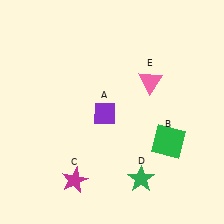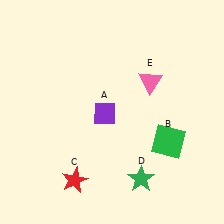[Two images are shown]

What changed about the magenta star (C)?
In Image 1, C is magenta. In Image 2, it changed to red.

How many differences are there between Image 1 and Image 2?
There is 1 difference between the two images.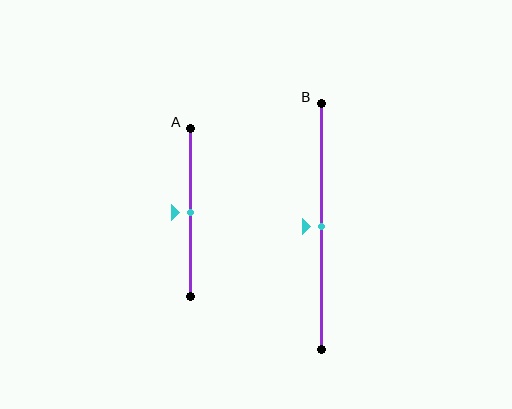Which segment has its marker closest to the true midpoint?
Segment A has its marker closest to the true midpoint.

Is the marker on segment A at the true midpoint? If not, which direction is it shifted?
Yes, the marker on segment A is at the true midpoint.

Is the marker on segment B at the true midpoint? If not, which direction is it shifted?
Yes, the marker on segment B is at the true midpoint.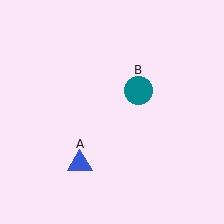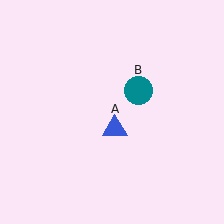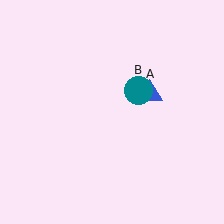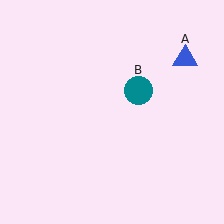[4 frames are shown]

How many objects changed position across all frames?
1 object changed position: blue triangle (object A).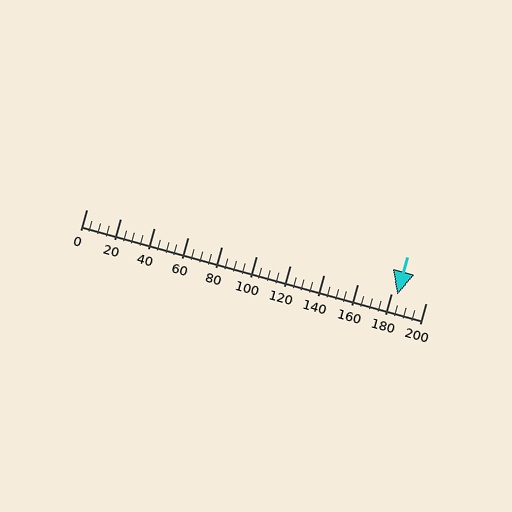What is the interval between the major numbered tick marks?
The major tick marks are spaced 20 units apart.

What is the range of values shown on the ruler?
The ruler shows values from 0 to 200.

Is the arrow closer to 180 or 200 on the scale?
The arrow is closer to 180.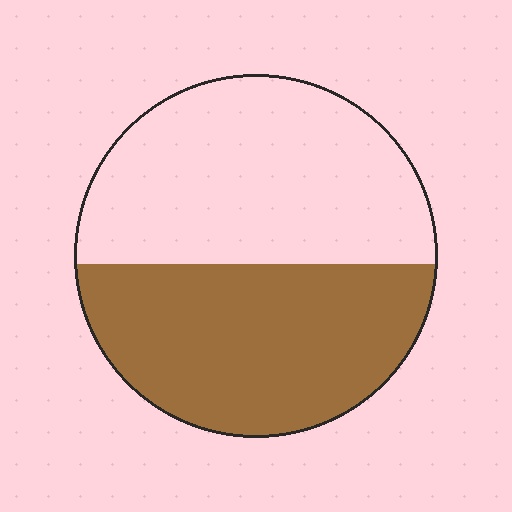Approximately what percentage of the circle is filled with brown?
Approximately 45%.